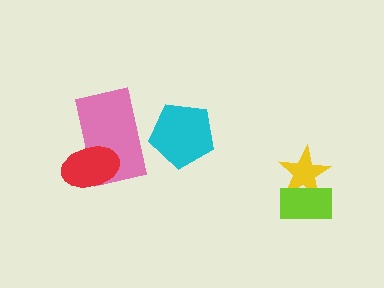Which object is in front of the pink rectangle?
The red ellipse is in front of the pink rectangle.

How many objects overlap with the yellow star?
1 object overlaps with the yellow star.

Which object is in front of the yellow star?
The lime rectangle is in front of the yellow star.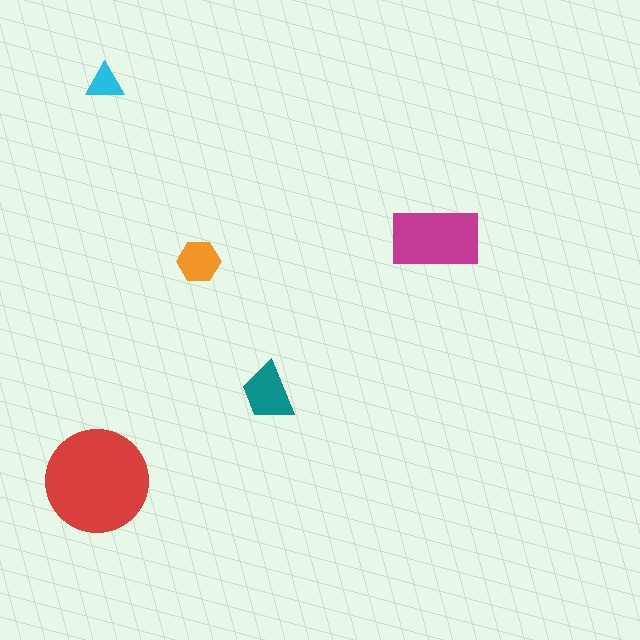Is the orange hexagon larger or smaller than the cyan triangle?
Larger.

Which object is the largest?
The red circle.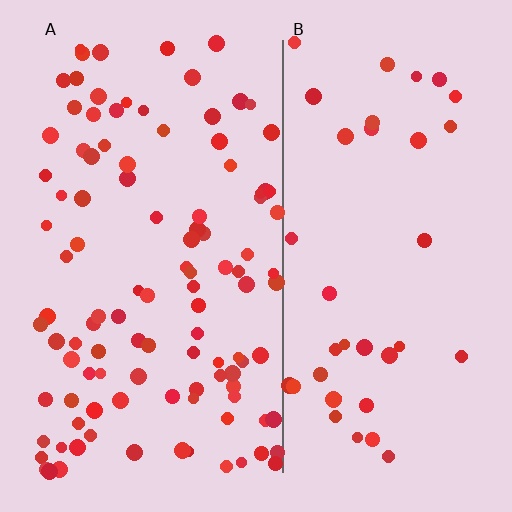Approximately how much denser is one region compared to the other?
Approximately 2.7× — region A over region B.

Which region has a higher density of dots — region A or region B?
A (the left).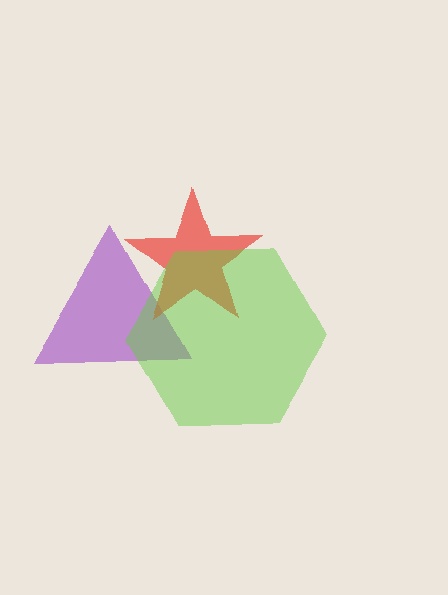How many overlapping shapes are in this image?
There are 3 overlapping shapes in the image.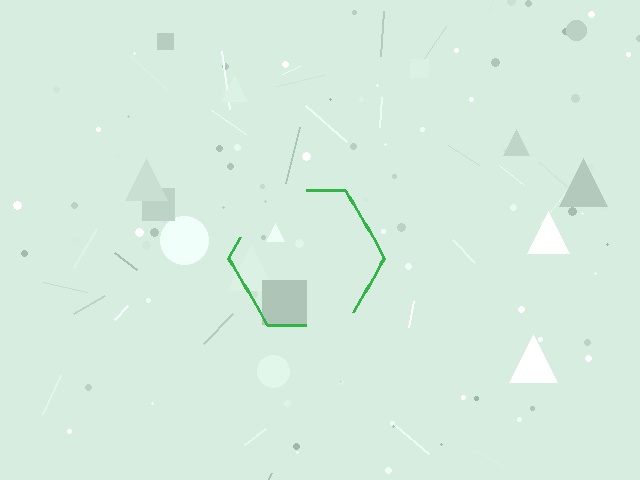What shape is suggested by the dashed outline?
The dashed outline suggests a hexagon.